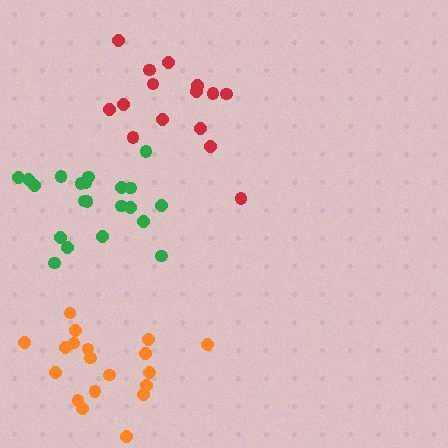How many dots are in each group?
Group 1: 21 dots, Group 2: 15 dots, Group 3: 19 dots (55 total).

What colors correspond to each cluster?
The clusters are colored: green, red, orange.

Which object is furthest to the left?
The green cluster is leftmost.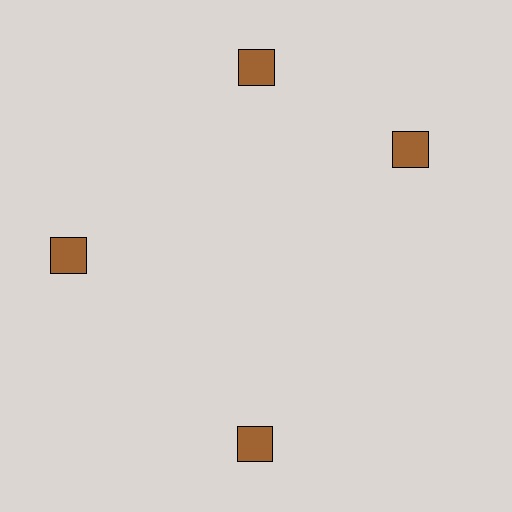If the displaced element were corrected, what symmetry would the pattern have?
It would have 4-fold rotational symmetry — the pattern would map onto itself every 90 degrees.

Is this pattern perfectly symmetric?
No. The 4 brown squares are arranged in a ring, but one element near the 3 o'clock position is rotated out of alignment along the ring, breaking the 4-fold rotational symmetry.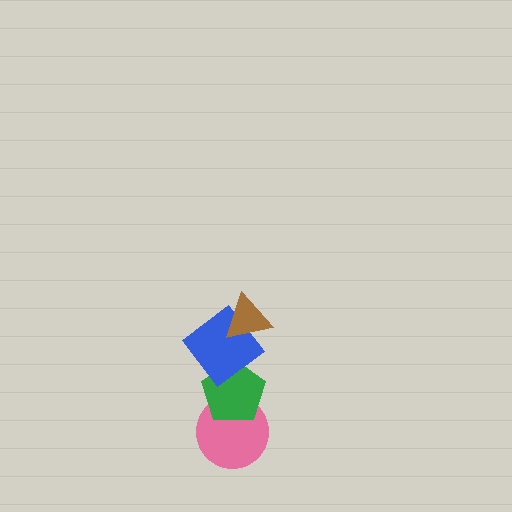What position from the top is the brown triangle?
The brown triangle is 1st from the top.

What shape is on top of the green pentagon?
The blue diamond is on top of the green pentagon.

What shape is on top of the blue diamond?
The brown triangle is on top of the blue diamond.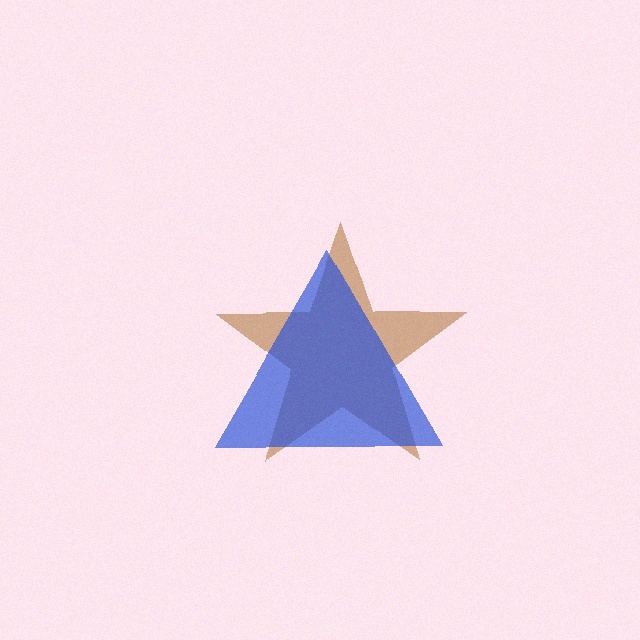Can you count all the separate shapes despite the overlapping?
Yes, there are 2 separate shapes.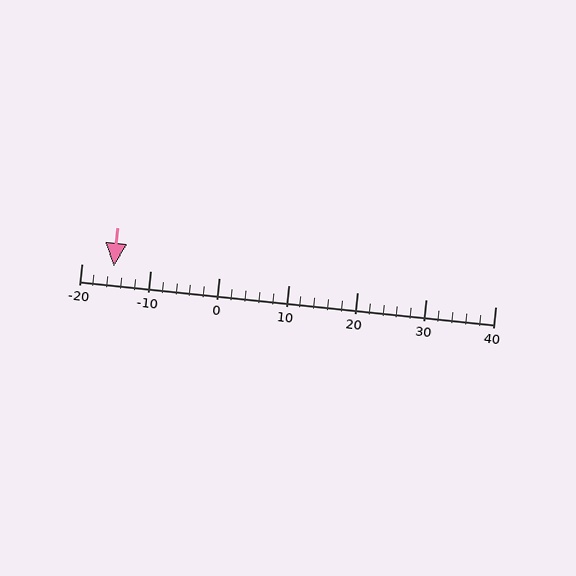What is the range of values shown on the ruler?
The ruler shows values from -20 to 40.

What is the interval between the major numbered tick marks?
The major tick marks are spaced 10 units apart.